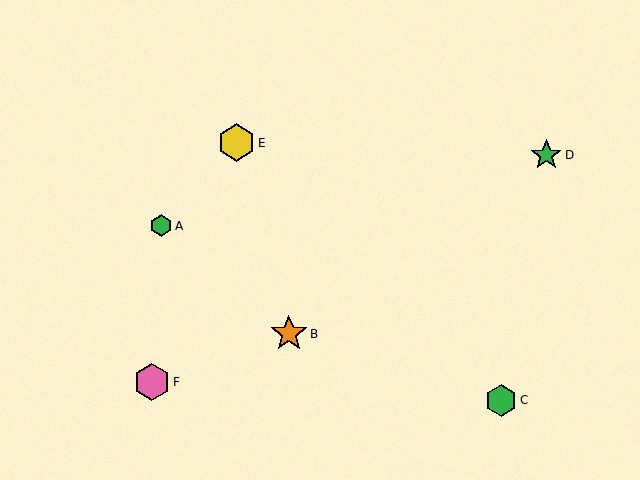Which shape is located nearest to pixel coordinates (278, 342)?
The orange star (labeled B) at (289, 334) is nearest to that location.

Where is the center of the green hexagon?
The center of the green hexagon is at (501, 400).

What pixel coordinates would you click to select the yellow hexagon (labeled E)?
Click at (236, 143) to select the yellow hexagon E.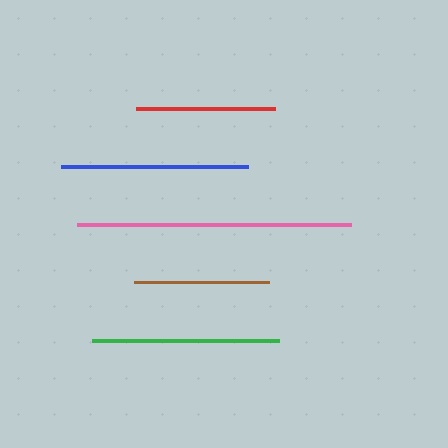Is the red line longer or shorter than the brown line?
The red line is longer than the brown line.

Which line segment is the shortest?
The brown line is the shortest at approximately 135 pixels.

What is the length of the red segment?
The red segment is approximately 139 pixels long.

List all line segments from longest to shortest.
From longest to shortest: pink, green, blue, red, brown.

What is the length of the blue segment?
The blue segment is approximately 187 pixels long.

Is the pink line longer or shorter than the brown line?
The pink line is longer than the brown line.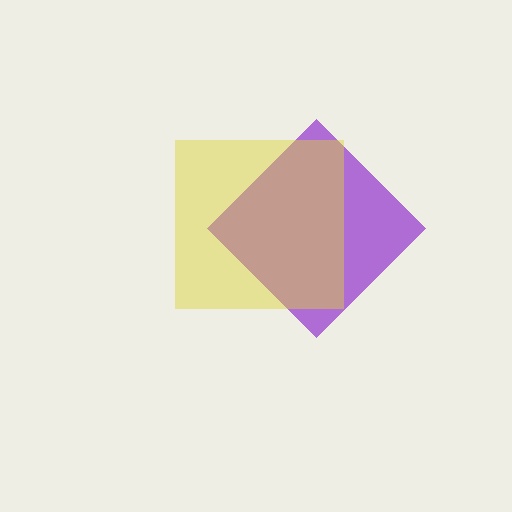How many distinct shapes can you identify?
There are 2 distinct shapes: a purple diamond, a yellow square.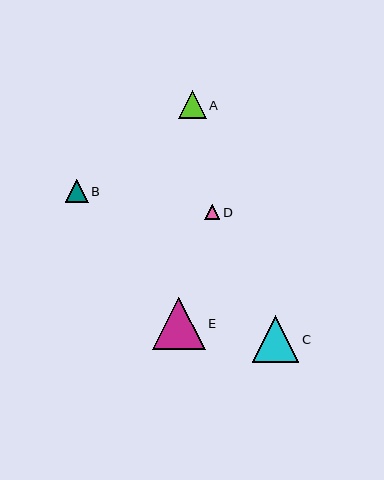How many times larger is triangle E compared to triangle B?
Triangle E is approximately 2.2 times the size of triangle B.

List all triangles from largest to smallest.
From largest to smallest: E, C, A, B, D.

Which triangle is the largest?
Triangle E is the largest with a size of approximately 52 pixels.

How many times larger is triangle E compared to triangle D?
Triangle E is approximately 3.3 times the size of triangle D.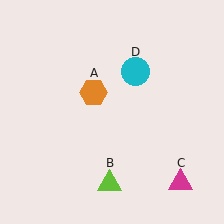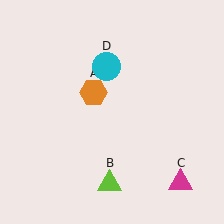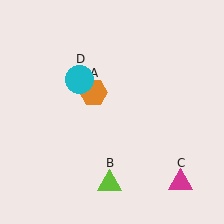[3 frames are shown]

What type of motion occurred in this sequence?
The cyan circle (object D) rotated counterclockwise around the center of the scene.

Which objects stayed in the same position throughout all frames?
Orange hexagon (object A) and lime triangle (object B) and magenta triangle (object C) remained stationary.